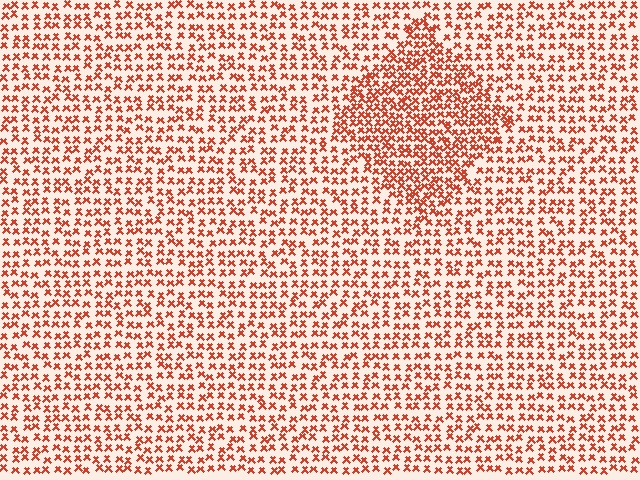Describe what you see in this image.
The image contains small red elements arranged at two different densities. A diamond-shaped region is visible where the elements are more densely packed than the surrounding area.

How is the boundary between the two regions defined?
The boundary is defined by a change in element density (approximately 1.7x ratio). All elements are the same color, size, and shape.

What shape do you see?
I see a diamond.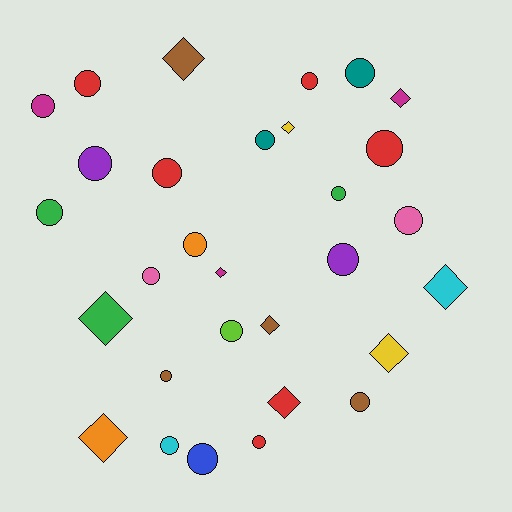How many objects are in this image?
There are 30 objects.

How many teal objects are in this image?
There are 2 teal objects.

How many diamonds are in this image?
There are 10 diamonds.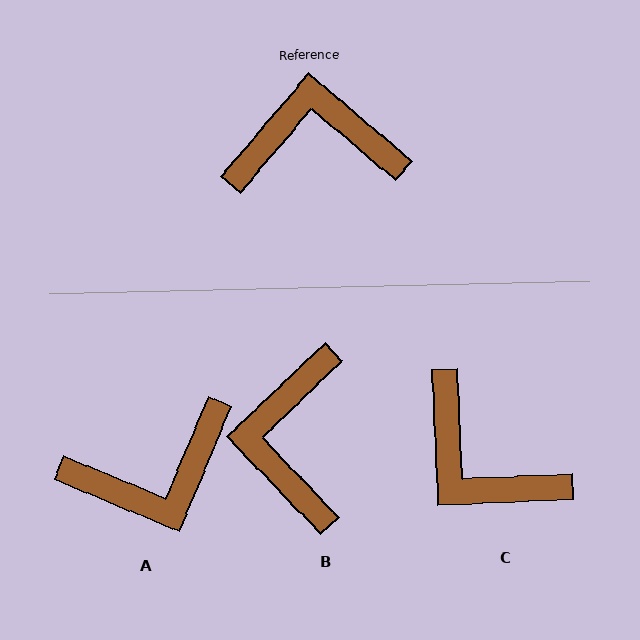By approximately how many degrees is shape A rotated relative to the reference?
Approximately 162 degrees clockwise.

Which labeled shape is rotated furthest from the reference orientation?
A, about 162 degrees away.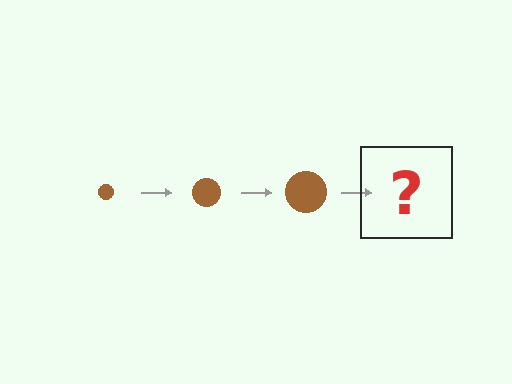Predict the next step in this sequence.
The next step is a brown circle, larger than the previous one.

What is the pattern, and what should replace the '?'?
The pattern is that the circle gets progressively larger each step. The '?' should be a brown circle, larger than the previous one.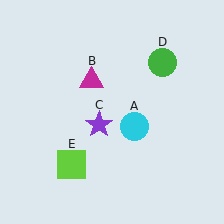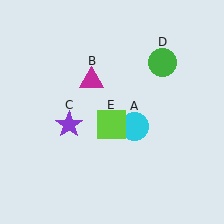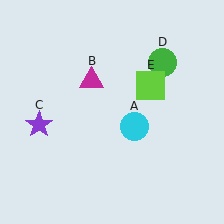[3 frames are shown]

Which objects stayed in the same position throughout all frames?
Cyan circle (object A) and magenta triangle (object B) and green circle (object D) remained stationary.